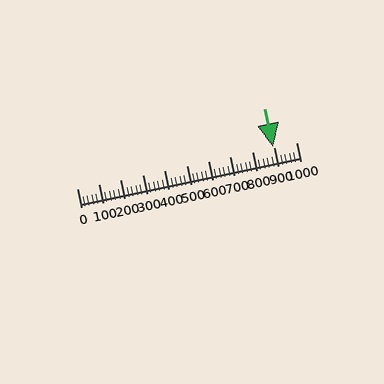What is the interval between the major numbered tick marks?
The major tick marks are spaced 100 units apart.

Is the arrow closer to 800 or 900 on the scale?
The arrow is closer to 900.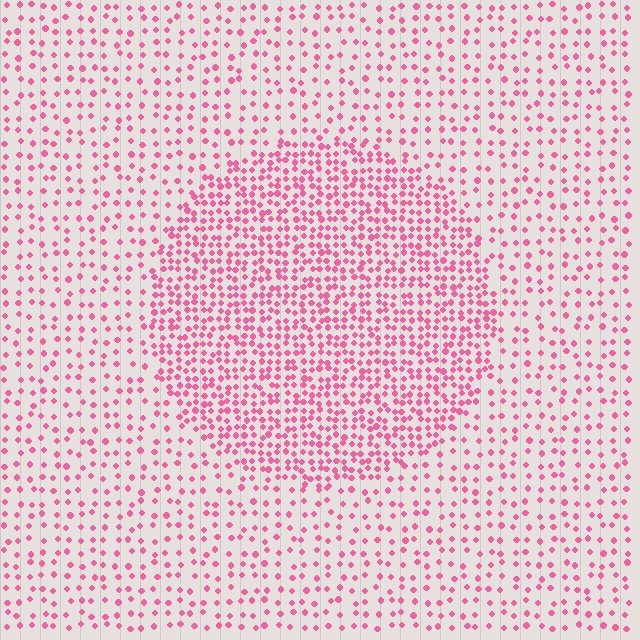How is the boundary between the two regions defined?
The boundary is defined by a change in element density (approximately 2.2x ratio). All elements are the same color, size, and shape.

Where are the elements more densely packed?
The elements are more densely packed inside the circle boundary.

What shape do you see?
I see a circle.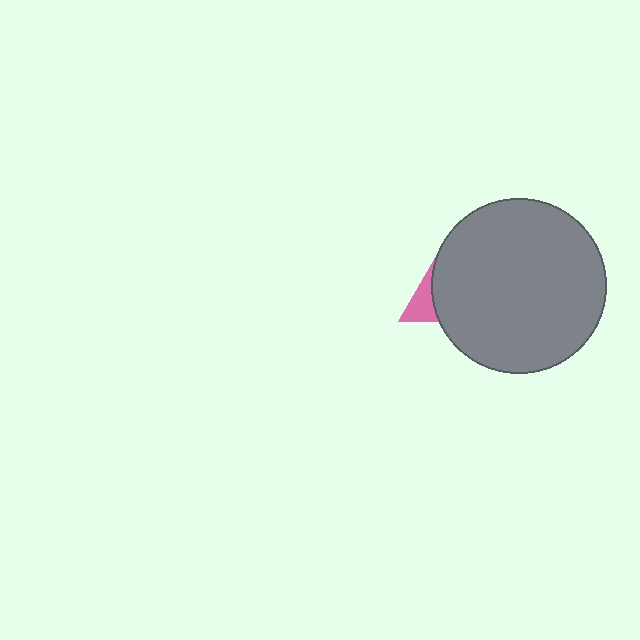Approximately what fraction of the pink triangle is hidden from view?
Roughly 69% of the pink triangle is hidden behind the gray circle.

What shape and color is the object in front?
The object in front is a gray circle.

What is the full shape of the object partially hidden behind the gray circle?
The partially hidden object is a pink triangle.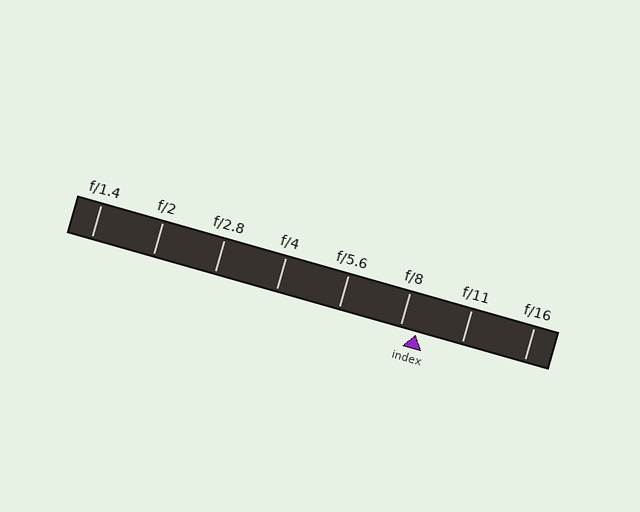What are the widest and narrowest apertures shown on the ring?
The widest aperture shown is f/1.4 and the narrowest is f/16.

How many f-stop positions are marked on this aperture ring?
There are 8 f-stop positions marked.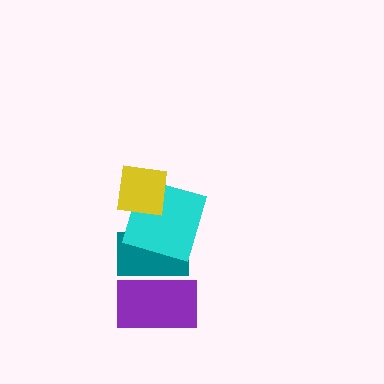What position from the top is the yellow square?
The yellow square is 1st from the top.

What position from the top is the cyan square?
The cyan square is 2nd from the top.